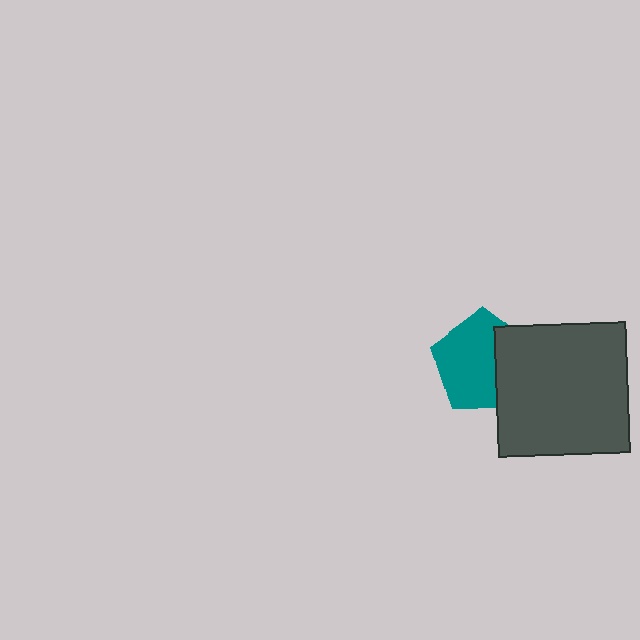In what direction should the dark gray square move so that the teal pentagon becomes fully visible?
The dark gray square should move right. That is the shortest direction to clear the overlap and leave the teal pentagon fully visible.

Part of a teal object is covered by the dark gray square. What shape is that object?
It is a pentagon.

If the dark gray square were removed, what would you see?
You would see the complete teal pentagon.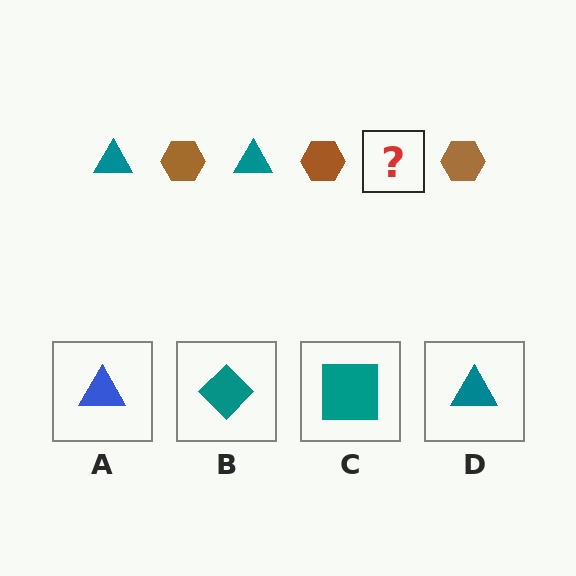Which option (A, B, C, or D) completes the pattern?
D.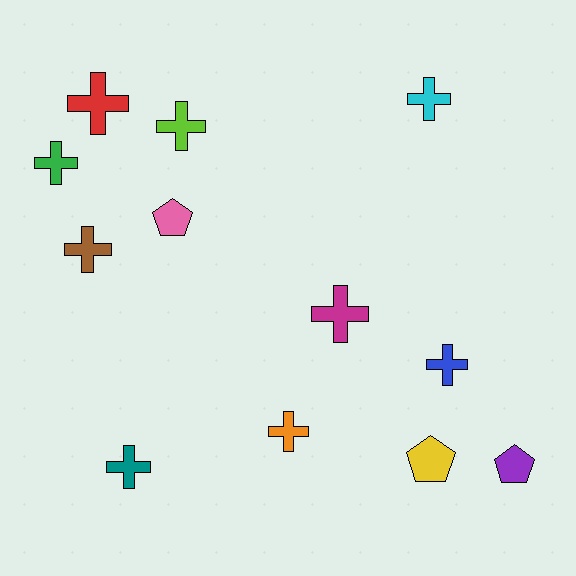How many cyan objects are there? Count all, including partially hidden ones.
There is 1 cyan object.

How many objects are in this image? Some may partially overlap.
There are 12 objects.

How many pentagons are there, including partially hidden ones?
There are 3 pentagons.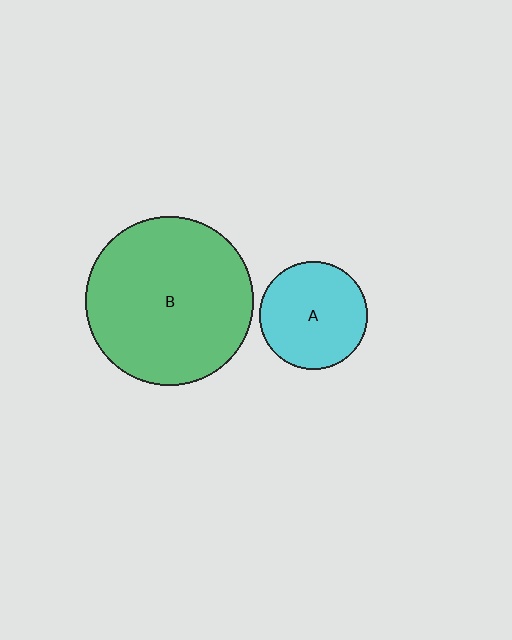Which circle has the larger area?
Circle B (green).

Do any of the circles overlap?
No, none of the circles overlap.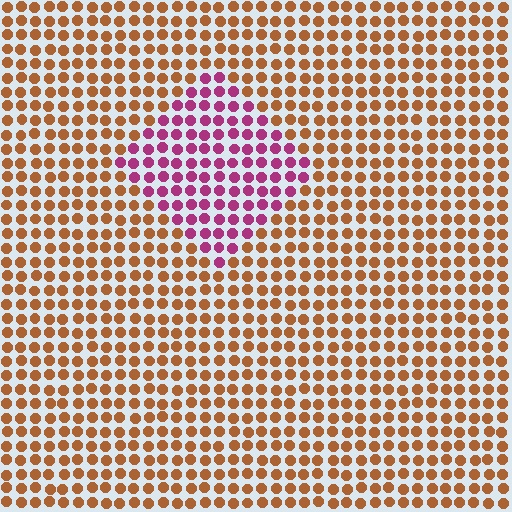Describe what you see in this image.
The image is filled with small brown elements in a uniform arrangement. A diamond-shaped region is visible where the elements are tinted to a slightly different hue, forming a subtle color boundary.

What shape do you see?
I see a diamond.